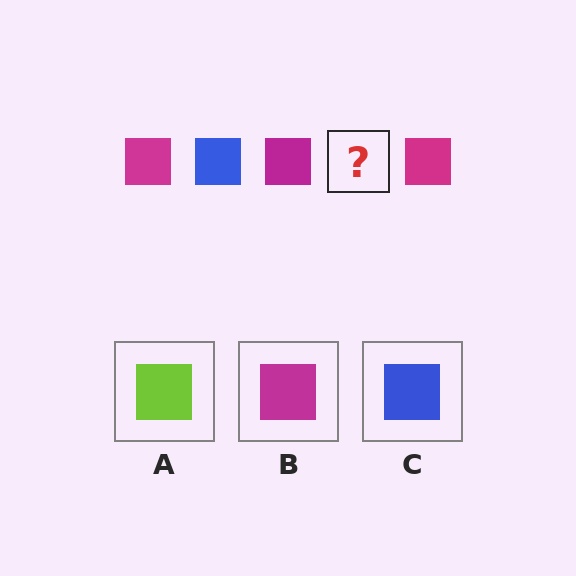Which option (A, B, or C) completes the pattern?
C.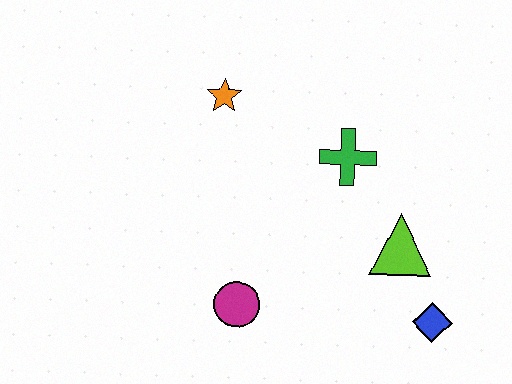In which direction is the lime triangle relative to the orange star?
The lime triangle is to the right of the orange star.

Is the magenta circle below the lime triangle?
Yes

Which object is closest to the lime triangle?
The blue diamond is closest to the lime triangle.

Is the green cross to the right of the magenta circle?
Yes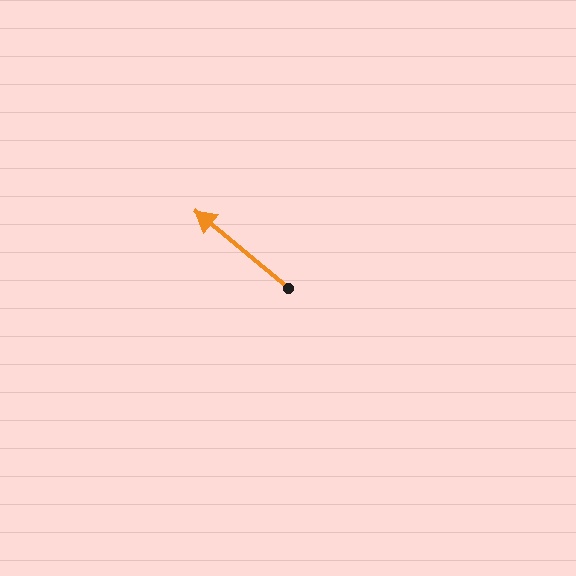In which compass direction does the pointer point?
Northwest.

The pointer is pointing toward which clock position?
Roughly 10 o'clock.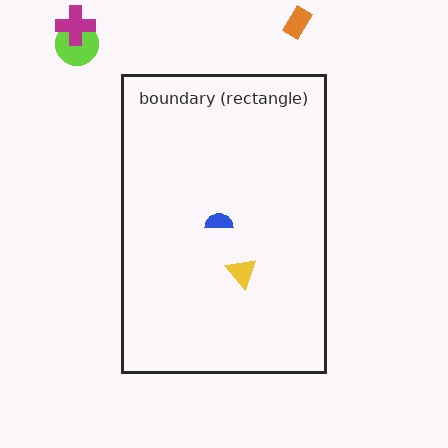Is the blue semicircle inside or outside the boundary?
Inside.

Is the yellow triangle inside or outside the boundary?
Inside.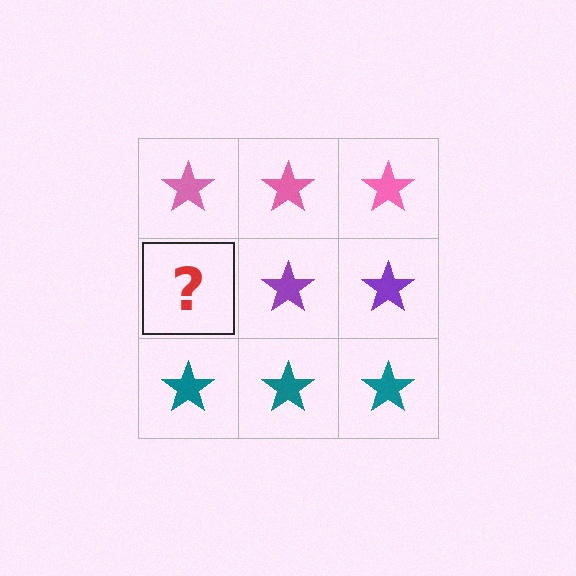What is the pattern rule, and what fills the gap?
The rule is that each row has a consistent color. The gap should be filled with a purple star.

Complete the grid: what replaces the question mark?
The question mark should be replaced with a purple star.